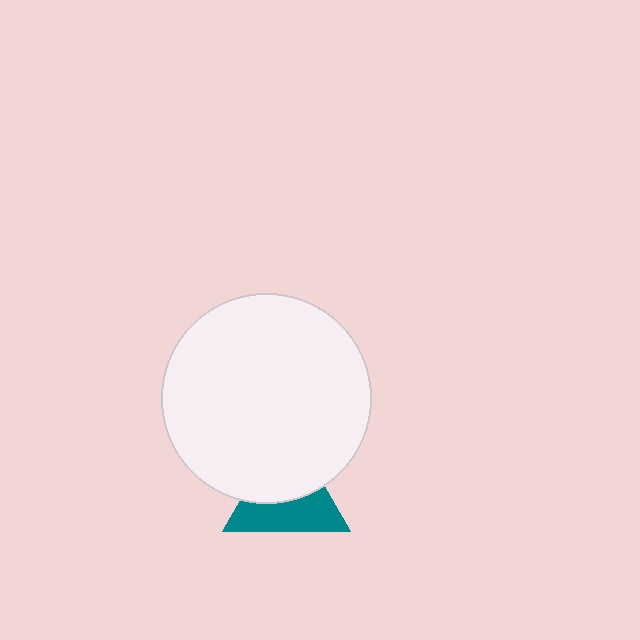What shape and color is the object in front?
The object in front is a white circle.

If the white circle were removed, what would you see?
You would see the complete teal triangle.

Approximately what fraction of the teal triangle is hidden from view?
Roughly 50% of the teal triangle is hidden behind the white circle.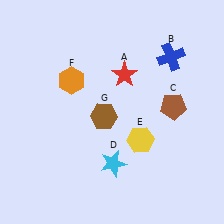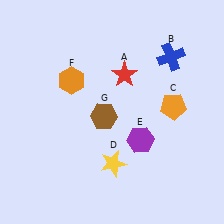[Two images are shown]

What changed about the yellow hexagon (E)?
In Image 1, E is yellow. In Image 2, it changed to purple.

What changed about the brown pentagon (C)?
In Image 1, C is brown. In Image 2, it changed to orange.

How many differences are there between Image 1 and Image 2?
There are 3 differences between the two images.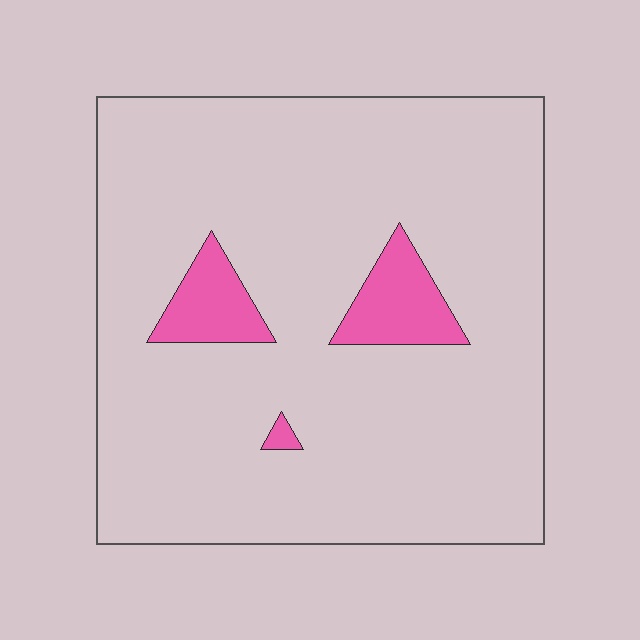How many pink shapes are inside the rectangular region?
3.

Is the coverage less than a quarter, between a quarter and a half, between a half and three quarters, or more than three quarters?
Less than a quarter.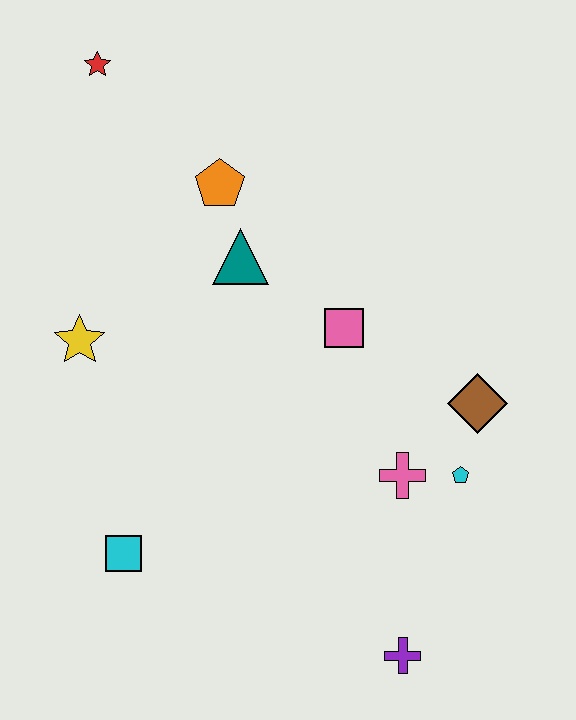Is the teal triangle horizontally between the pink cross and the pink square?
No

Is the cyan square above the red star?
No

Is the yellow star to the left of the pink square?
Yes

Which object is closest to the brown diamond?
The cyan pentagon is closest to the brown diamond.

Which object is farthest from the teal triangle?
The purple cross is farthest from the teal triangle.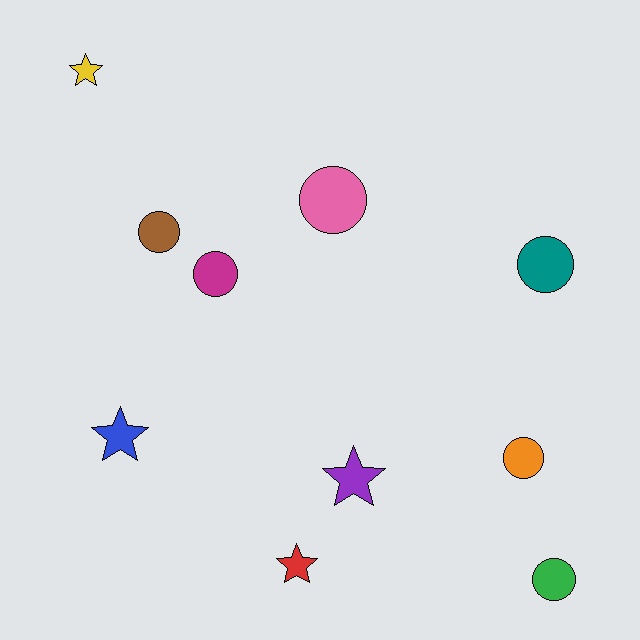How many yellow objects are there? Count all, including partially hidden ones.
There is 1 yellow object.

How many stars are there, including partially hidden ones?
There are 4 stars.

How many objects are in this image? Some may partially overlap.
There are 10 objects.